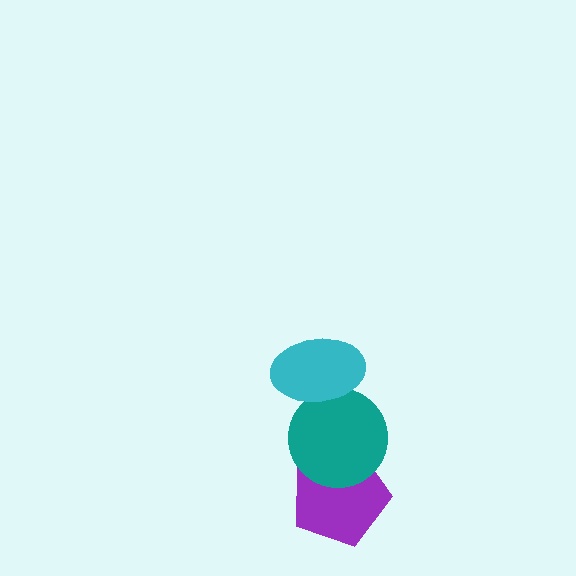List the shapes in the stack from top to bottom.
From top to bottom: the cyan ellipse, the teal circle, the purple pentagon.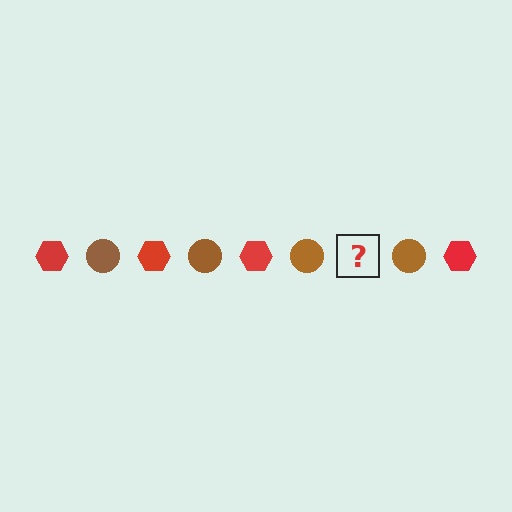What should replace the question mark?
The question mark should be replaced with a red hexagon.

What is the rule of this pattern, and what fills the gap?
The rule is that the pattern alternates between red hexagon and brown circle. The gap should be filled with a red hexagon.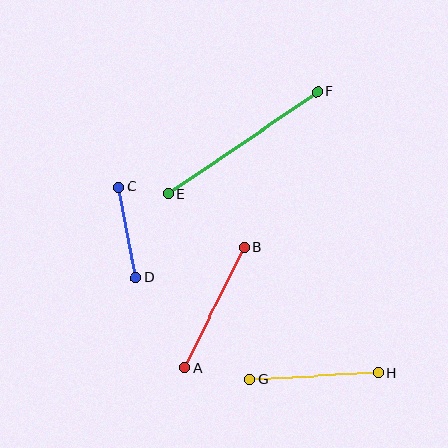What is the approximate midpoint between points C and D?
The midpoint is at approximately (128, 232) pixels.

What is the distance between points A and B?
The distance is approximately 135 pixels.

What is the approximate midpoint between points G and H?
The midpoint is at approximately (314, 376) pixels.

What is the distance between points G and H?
The distance is approximately 129 pixels.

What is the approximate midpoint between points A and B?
The midpoint is at approximately (215, 307) pixels.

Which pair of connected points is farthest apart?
Points E and F are farthest apart.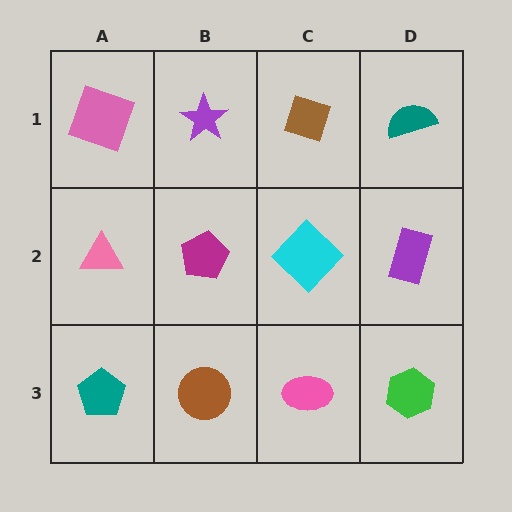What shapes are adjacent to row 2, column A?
A pink square (row 1, column A), a teal pentagon (row 3, column A), a magenta pentagon (row 2, column B).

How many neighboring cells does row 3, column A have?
2.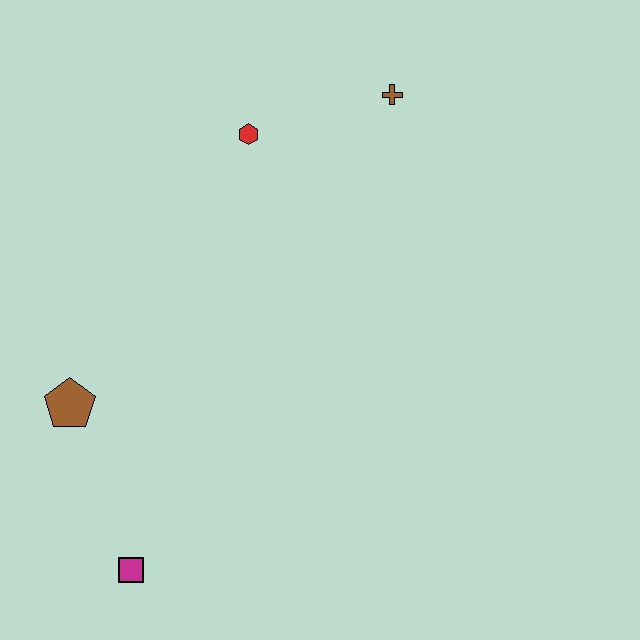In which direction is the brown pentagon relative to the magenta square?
The brown pentagon is above the magenta square.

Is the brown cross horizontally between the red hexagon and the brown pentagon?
No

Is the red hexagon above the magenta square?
Yes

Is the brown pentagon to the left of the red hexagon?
Yes